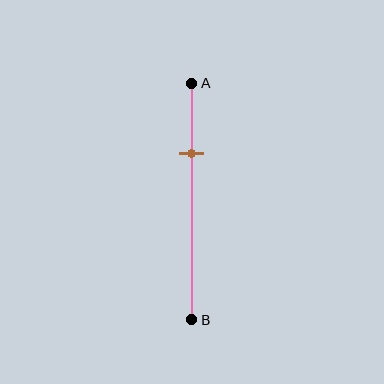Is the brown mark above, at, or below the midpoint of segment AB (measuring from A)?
The brown mark is above the midpoint of segment AB.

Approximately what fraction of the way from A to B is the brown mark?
The brown mark is approximately 30% of the way from A to B.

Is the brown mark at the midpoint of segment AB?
No, the mark is at about 30% from A, not at the 50% midpoint.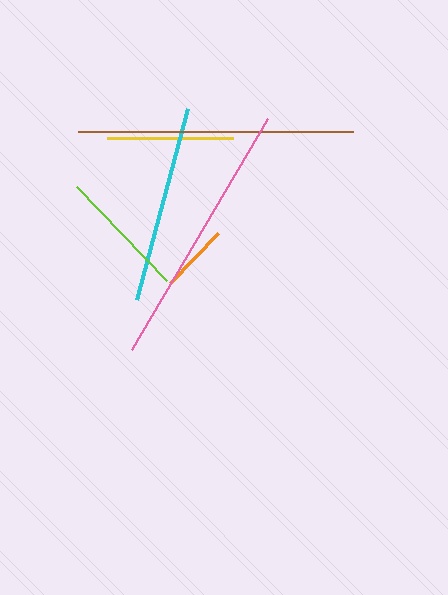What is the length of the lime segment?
The lime segment is approximately 130 pixels long.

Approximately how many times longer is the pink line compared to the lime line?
The pink line is approximately 2.1 times the length of the lime line.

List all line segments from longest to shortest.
From longest to shortest: brown, pink, cyan, lime, yellow, orange.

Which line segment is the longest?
The brown line is the longest at approximately 275 pixels.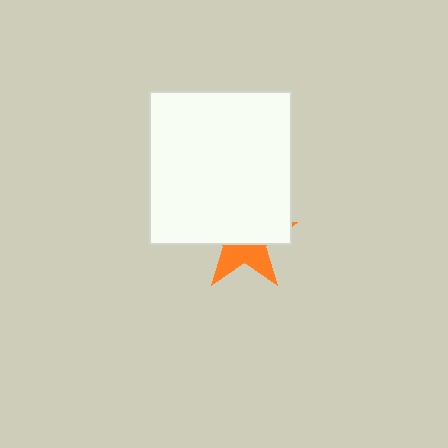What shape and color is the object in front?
The object in front is a white rectangle.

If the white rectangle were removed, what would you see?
You would see the complete orange star.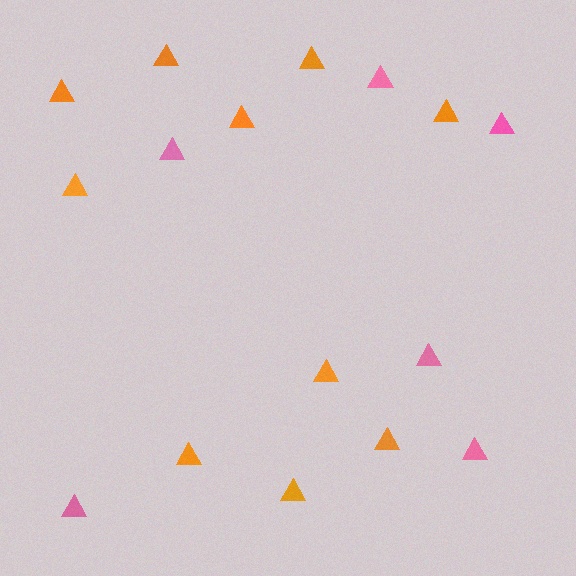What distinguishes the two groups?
There are 2 groups: one group of pink triangles (6) and one group of orange triangles (10).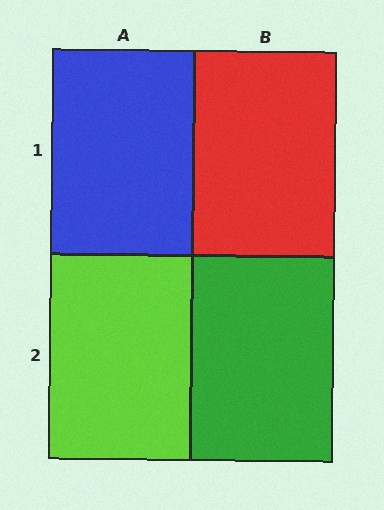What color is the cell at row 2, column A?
Lime.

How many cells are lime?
1 cell is lime.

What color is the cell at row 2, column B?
Green.